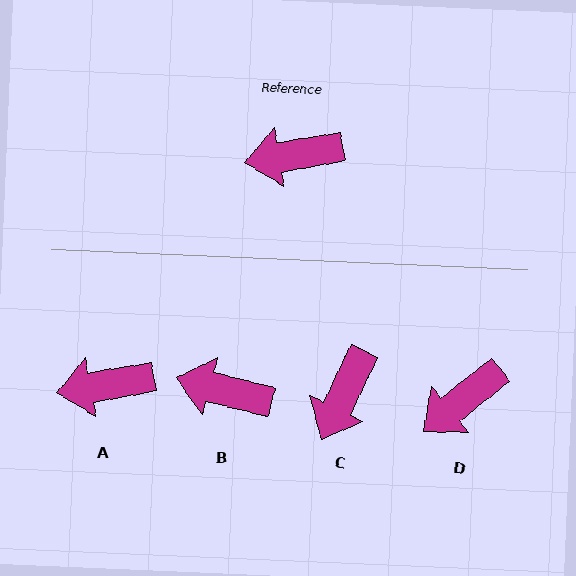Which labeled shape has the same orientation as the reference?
A.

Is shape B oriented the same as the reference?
No, it is off by about 24 degrees.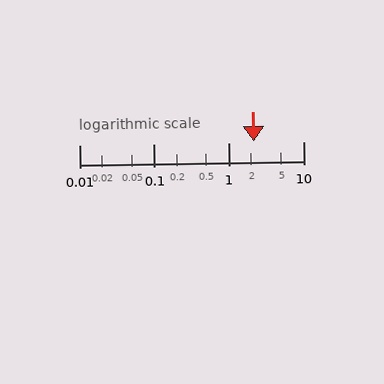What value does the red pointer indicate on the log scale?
The pointer indicates approximately 2.2.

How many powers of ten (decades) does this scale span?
The scale spans 3 decades, from 0.01 to 10.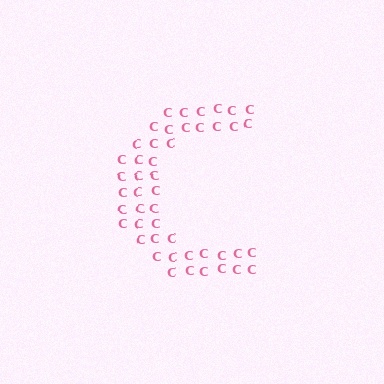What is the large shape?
The large shape is the letter C.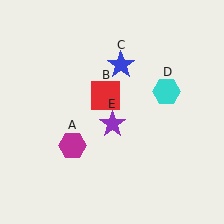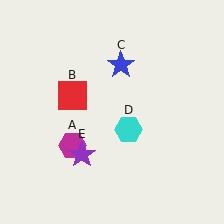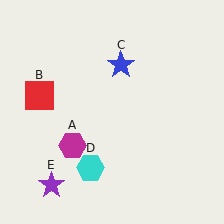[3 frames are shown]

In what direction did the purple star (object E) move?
The purple star (object E) moved down and to the left.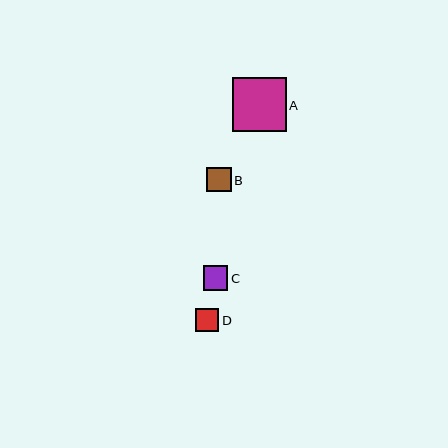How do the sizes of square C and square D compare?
Square C and square D are approximately the same size.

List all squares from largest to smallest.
From largest to smallest: A, C, B, D.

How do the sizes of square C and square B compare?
Square C and square B are approximately the same size.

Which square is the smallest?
Square D is the smallest with a size of approximately 23 pixels.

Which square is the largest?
Square A is the largest with a size of approximately 54 pixels.